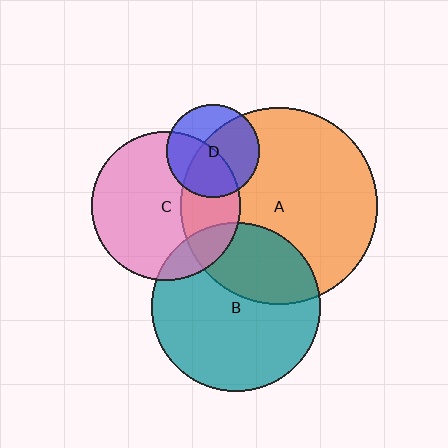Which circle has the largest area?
Circle A (orange).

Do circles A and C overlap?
Yes.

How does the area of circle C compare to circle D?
Approximately 2.6 times.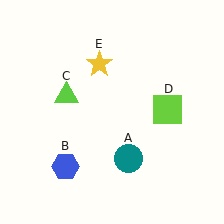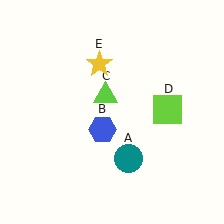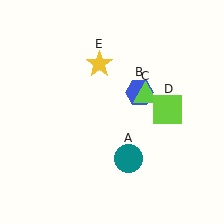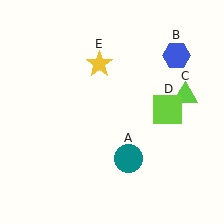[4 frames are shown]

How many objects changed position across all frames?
2 objects changed position: blue hexagon (object B), lime triangle (object C).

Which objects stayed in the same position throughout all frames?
Teal circle (object A) and lime square (object D) and yellow star (object E) remained stationary.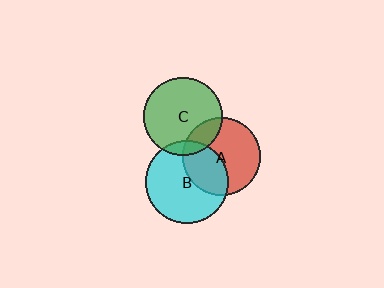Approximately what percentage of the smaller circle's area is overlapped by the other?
Approximately 20%.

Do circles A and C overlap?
Yes.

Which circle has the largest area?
Circle B (cyan).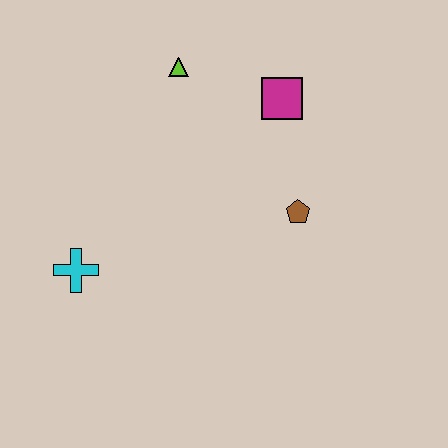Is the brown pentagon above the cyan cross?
Yes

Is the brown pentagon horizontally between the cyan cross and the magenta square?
No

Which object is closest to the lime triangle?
The magenta square is closest to the lime triangle.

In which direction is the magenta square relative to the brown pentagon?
The magenta square is above the brown pentagon.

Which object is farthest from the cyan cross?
The magenta square is farthest from the cyan cross.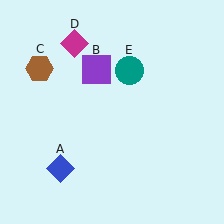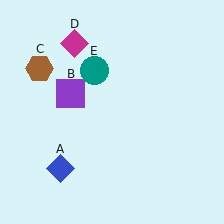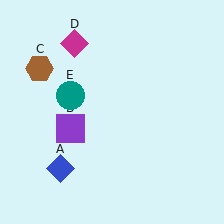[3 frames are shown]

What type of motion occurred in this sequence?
The purple square (object B), teal circle (object E) rotated counterclockwise around the center of the scene.